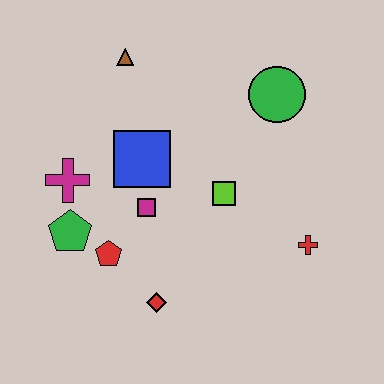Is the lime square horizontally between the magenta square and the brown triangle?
No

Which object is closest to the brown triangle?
The blue square is closest to the brown triangle.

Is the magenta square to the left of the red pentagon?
No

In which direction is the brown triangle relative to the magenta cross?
The brown triangle is above the magenta cross.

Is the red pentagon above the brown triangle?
No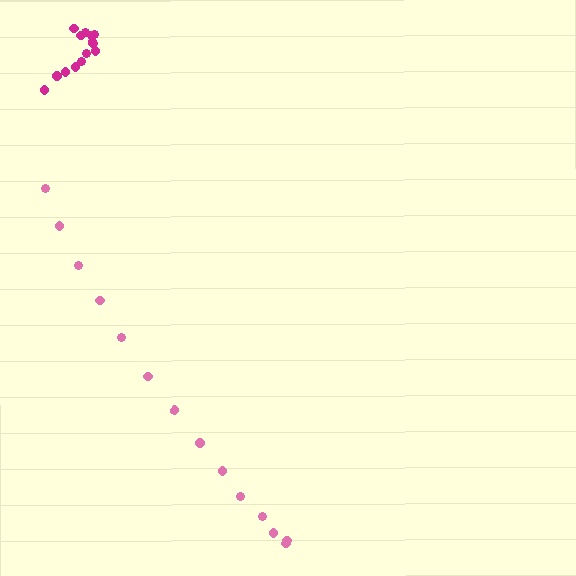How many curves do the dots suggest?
There are 2 distinct paths.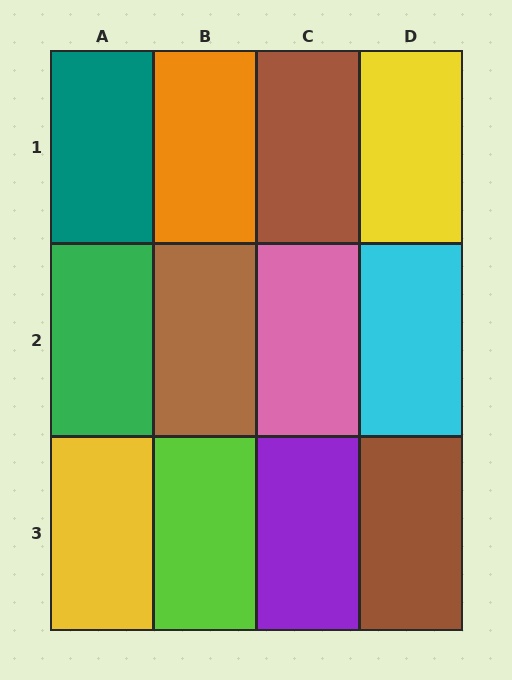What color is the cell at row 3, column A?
Yellow.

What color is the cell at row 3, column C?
Purple.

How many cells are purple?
1 cell is purple.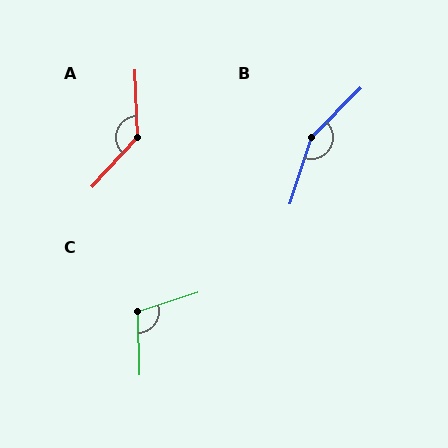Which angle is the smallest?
C, at approximately 107 degrees.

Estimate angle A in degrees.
Approximately 135 degrees.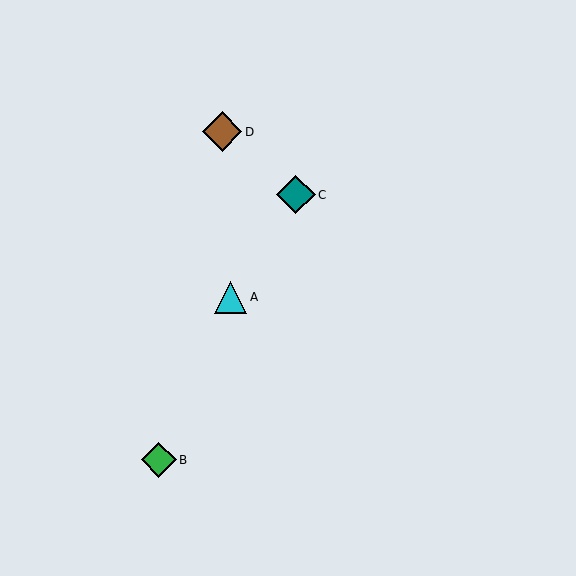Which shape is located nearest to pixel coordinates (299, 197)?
The teal diamond (labeled C) at (296, 195) is nearest to that location.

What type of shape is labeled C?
Shape C is a teal diamond.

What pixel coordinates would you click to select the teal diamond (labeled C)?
Click at (296, 195) to select the teal diamond C.